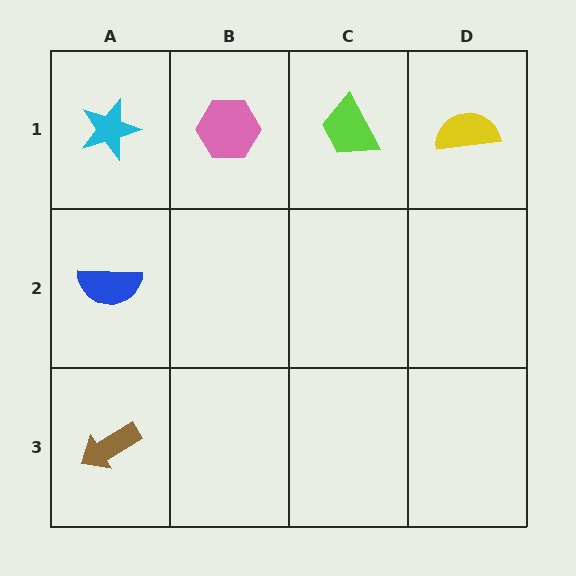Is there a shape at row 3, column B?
No, that cell is empty.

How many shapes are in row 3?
1 shape.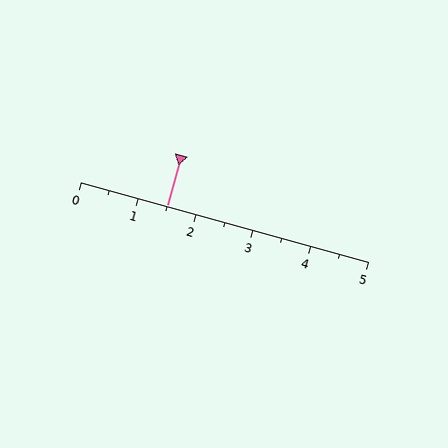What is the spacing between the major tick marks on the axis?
The major ticks are spaced 1 apart.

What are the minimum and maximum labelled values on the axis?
The axis runs from 0 to 5.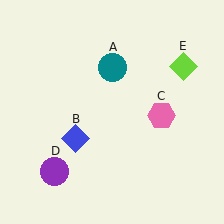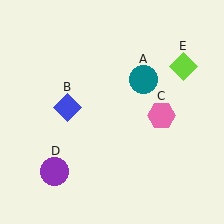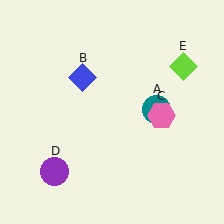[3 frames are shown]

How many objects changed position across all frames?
2 objects changed position: teal circle (object A), blue diamond (object B).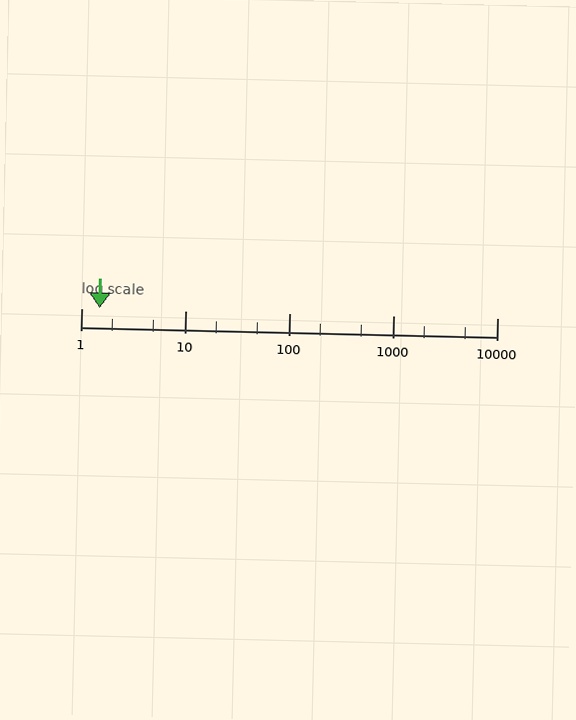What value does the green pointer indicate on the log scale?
The pointer indicates approximately 1.5.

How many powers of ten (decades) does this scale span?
The scale spans 4 decades, from 1 to 10000.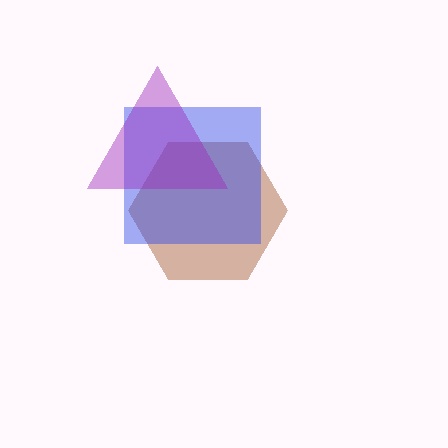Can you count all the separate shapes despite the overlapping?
Yes, there are 3 separate shapes.